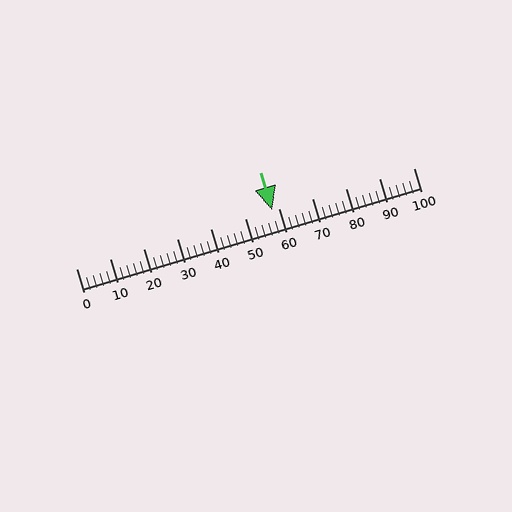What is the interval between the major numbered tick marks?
The major tick marks are spaced 10 units apart.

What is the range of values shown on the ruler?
The ruler shows values from 0 to 100.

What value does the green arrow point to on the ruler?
The green arrow points to approximately 58.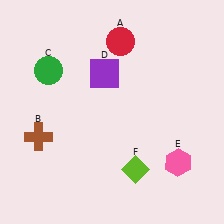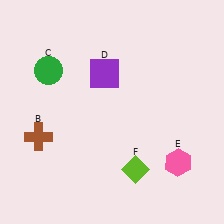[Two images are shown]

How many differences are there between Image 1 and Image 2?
There is 1 difference between the two images.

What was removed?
The red circle (A) was removed in Image 2.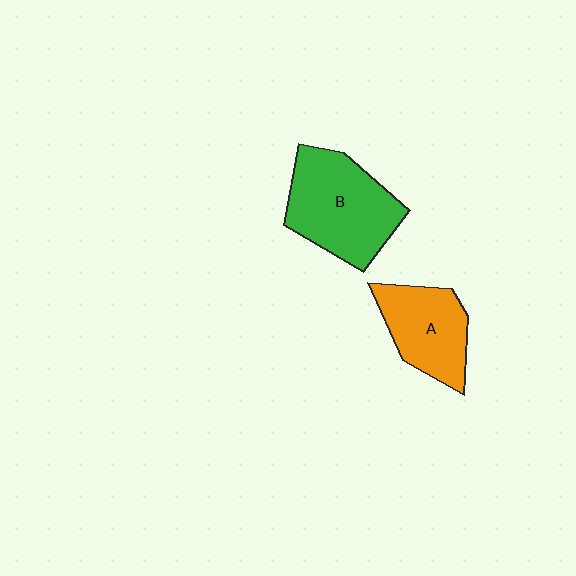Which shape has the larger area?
Shape B (green).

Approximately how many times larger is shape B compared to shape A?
Approximately 1.4 times.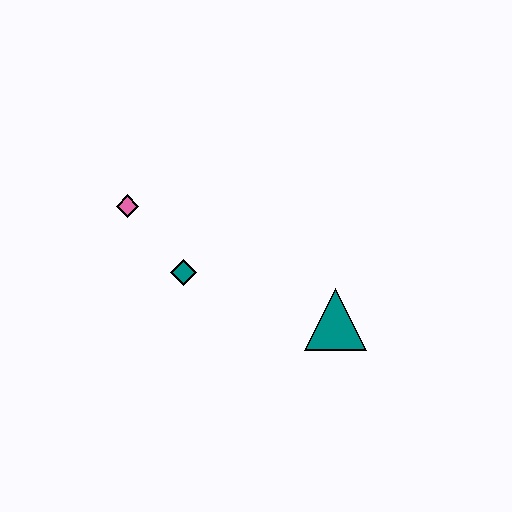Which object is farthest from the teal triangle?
The pink diamond is farthest from the teal triangle.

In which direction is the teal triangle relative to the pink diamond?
The teal triangle is to the right of the pink diamond.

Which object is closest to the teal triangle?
The teal diamond is closest to the teal triangle.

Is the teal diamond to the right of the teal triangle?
No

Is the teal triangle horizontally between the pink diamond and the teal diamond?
No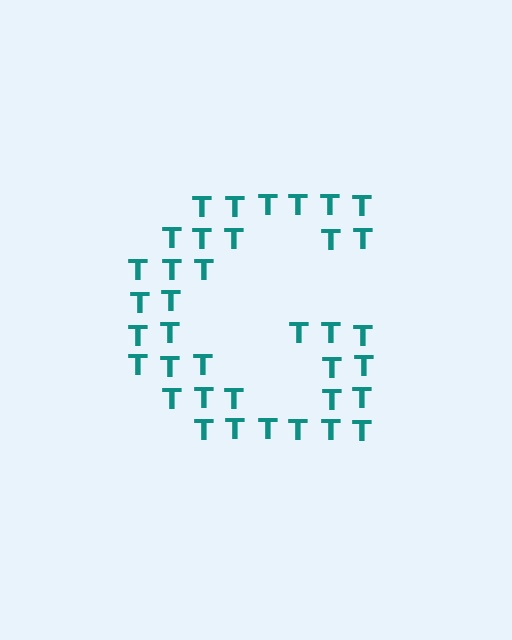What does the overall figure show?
The overall figure shows the letter G.